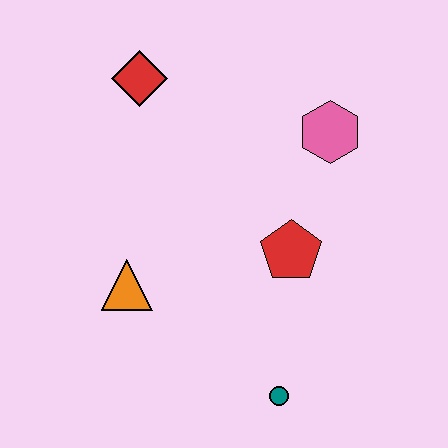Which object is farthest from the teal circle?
The red diamond is farthest from the teal circle.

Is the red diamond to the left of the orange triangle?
No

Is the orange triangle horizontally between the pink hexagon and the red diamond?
No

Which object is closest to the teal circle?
The red pentagon is closest to the teal circle.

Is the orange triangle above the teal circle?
Yes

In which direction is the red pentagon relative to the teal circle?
The red pentagon is above the teal circle.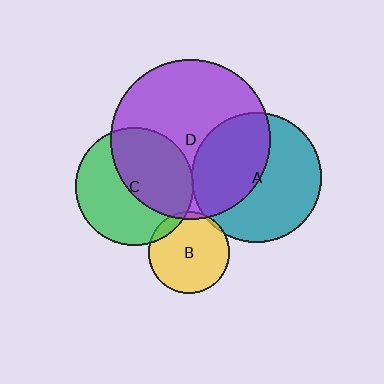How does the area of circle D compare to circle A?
Approximately 1.5 times.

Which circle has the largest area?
Circle D (purple).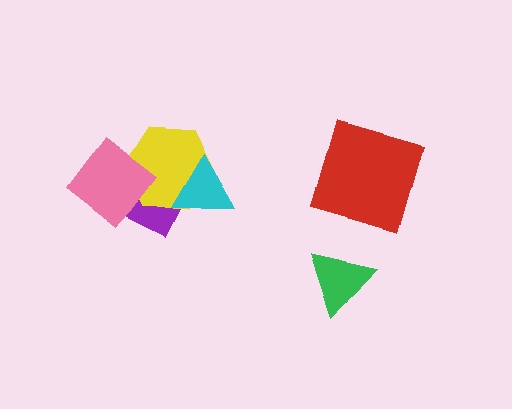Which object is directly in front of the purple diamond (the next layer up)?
The yellow hexagon is directly in front of the purple diamond.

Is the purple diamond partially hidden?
Yes, it is partially covered by another shape.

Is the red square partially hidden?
No, no other shape covers it.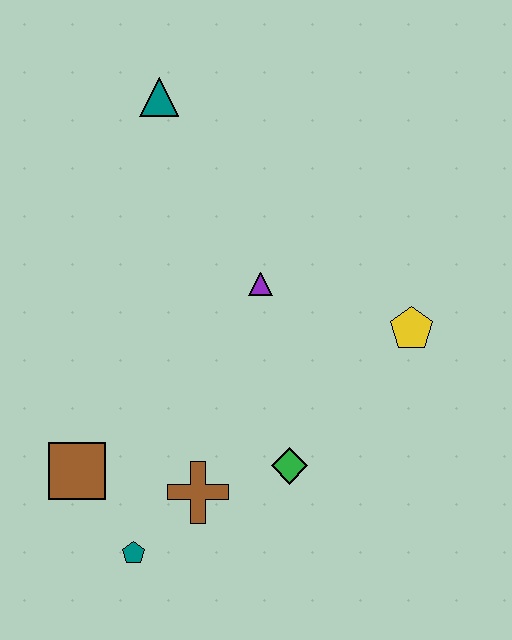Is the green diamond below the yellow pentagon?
Yes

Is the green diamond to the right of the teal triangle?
Yes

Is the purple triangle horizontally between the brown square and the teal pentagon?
No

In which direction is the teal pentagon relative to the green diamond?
The teal pentagon is to the left of the green diamond.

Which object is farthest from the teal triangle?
The teal pentagon is farthest from the teal triangle.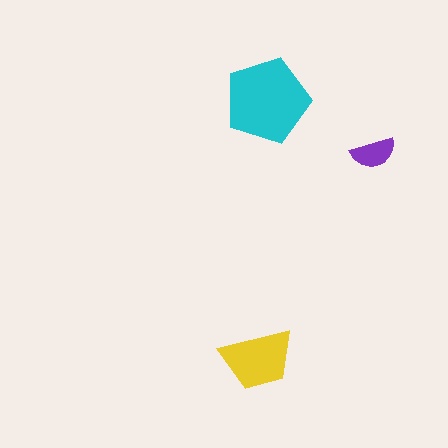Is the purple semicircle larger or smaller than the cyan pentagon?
Smaller.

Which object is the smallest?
The purple semicircle.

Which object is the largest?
The cyan pentagon.